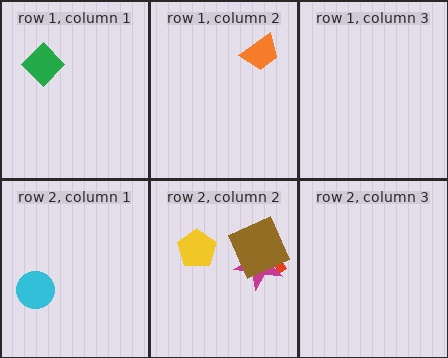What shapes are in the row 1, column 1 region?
The green diamond.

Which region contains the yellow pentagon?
The row 2, column 2 region.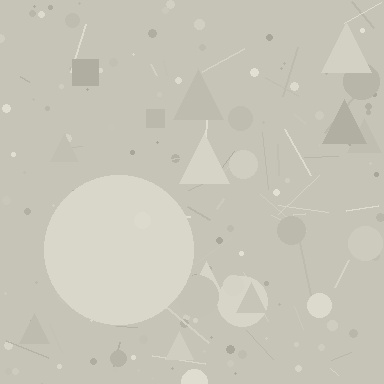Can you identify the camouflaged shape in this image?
The camouflaged shape is a circle.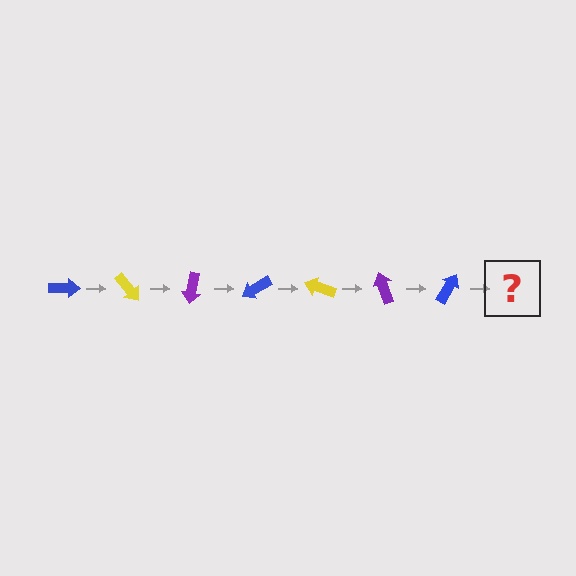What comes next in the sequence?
The next element should be a yellow arrow, rotated 350 degrees from the start.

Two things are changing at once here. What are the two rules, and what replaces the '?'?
The two rules are that it rotates 50 degrees each step and the color cycles through blue, yellow, and purple. The '?' should be a yellow arrow, rotated 350 degrees from the start.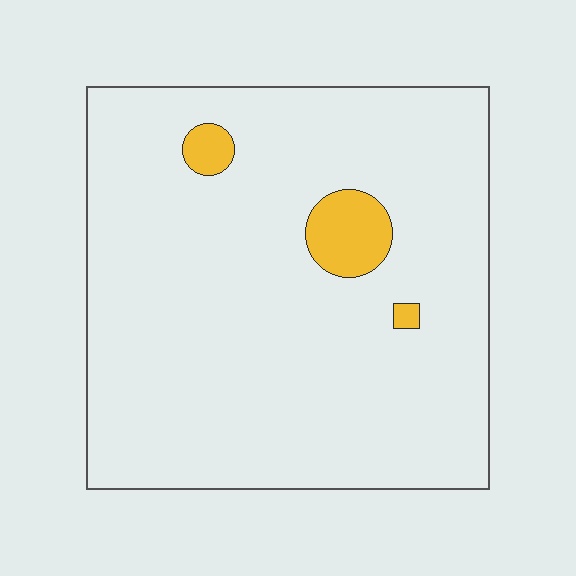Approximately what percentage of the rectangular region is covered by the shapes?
Approximately 5%.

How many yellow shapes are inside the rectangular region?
3.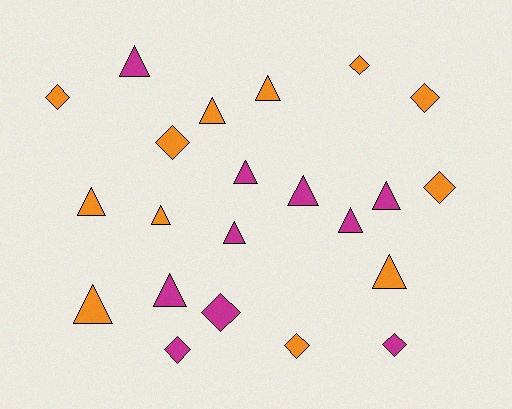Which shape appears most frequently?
Triangle, with 13 objects.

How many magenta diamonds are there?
There are 3 magenta diamonds.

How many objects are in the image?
There are 22 objects.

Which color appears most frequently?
Orange, with 12 objects.